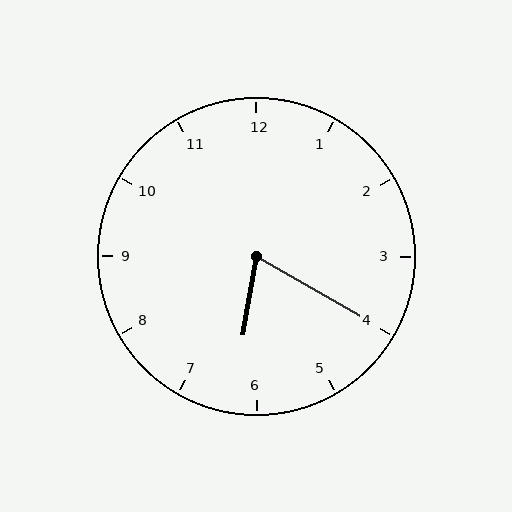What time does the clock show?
6:20.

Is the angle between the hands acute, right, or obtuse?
It is acute.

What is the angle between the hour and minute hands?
Approximately 70 degrees.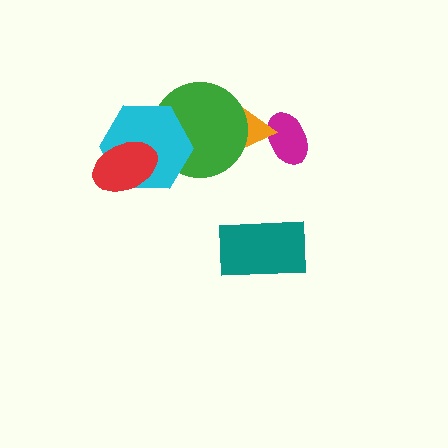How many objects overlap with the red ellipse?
1 object overlaps with the red ellipse.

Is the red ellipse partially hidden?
No, no other shape covers it.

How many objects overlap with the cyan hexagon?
2 objects overlap with the cyan hexagon.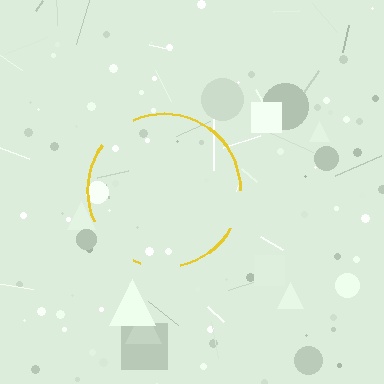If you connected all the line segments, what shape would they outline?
They would outline a circle.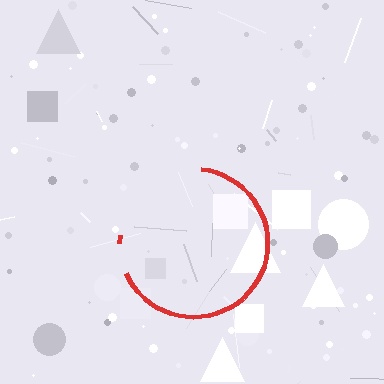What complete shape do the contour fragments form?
The contour fragments form a circle.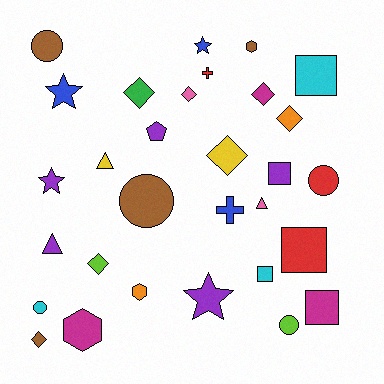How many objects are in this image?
There are 30 objects.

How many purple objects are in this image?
There are 5 purple objects.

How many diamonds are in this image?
There are 7 diamonds.